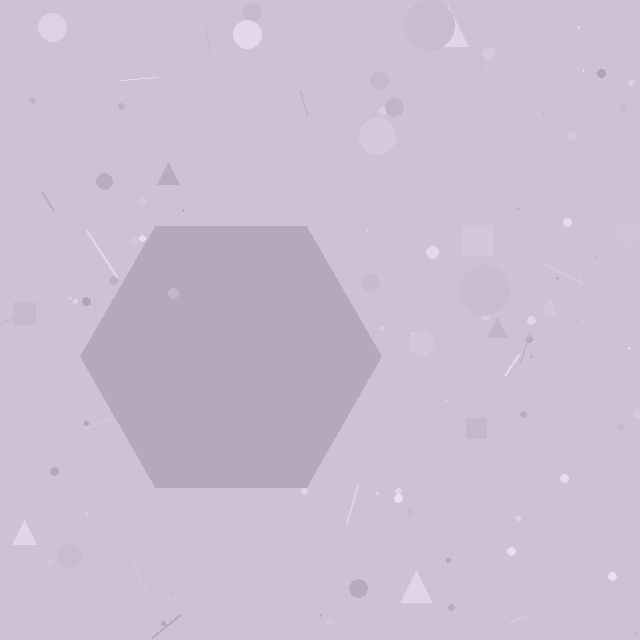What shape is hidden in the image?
A hexagon is hidden in the image.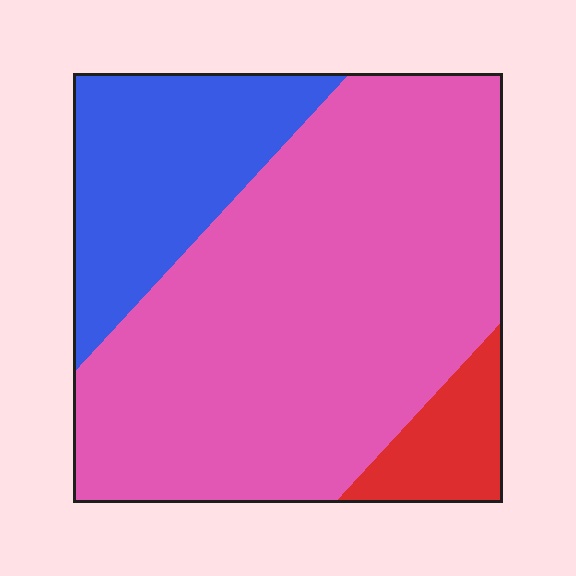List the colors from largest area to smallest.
From largest to smallest: pink, blue, red.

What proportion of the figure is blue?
Blue covers 23% of the figure.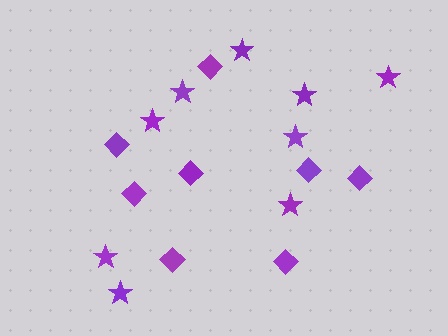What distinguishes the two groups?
There are 2 groups: one group of diamonds (8) and one group of stars (9).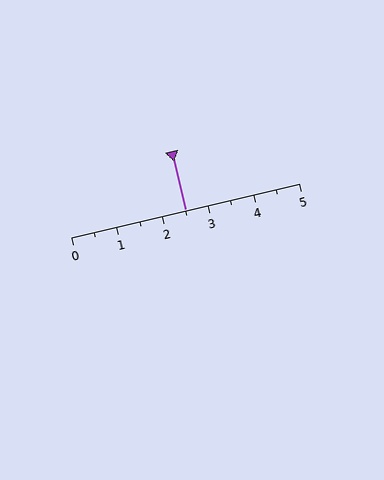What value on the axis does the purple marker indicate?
The marker indicates approximately 2.5.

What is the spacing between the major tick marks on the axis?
The major ticks are spaced 1 apart.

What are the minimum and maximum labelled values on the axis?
The axis runs from 0 to 5.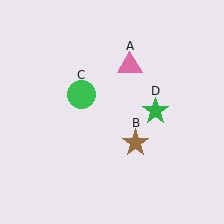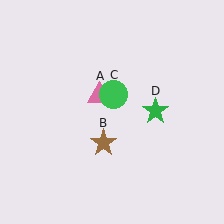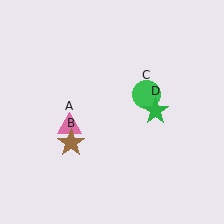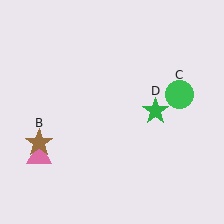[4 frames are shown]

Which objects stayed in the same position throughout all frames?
Green star (object D) remained stationary.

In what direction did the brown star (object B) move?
The brown star (object B) moved left.